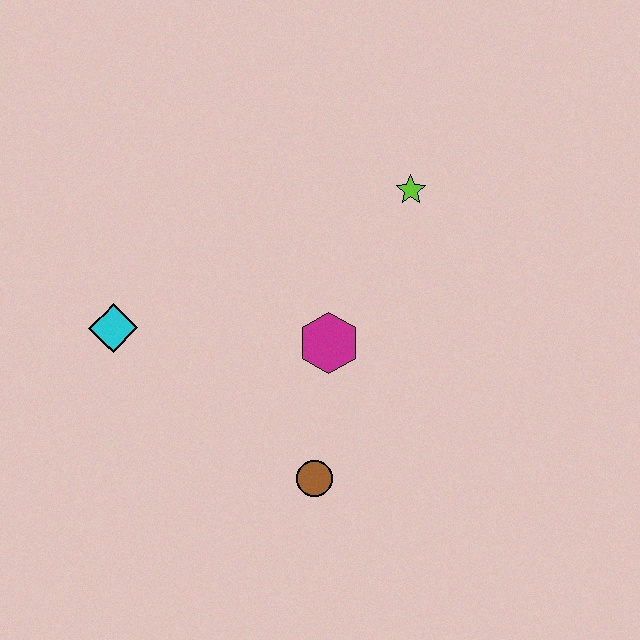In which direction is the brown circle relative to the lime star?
The brown circle is below the lime star.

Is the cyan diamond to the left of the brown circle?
Yes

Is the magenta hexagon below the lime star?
Yes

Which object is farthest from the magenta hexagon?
The cyan diamond is farthest from the magenta hexagon.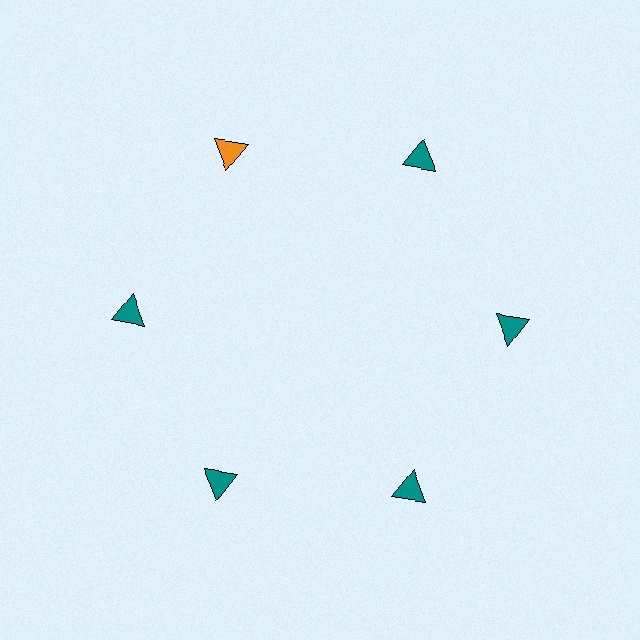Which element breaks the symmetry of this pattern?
The orange triangle at roughly the 11 o'clock position breaks the symmetry. All other shapes are teal triangles.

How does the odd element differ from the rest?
It has a different color: orange instead of teal.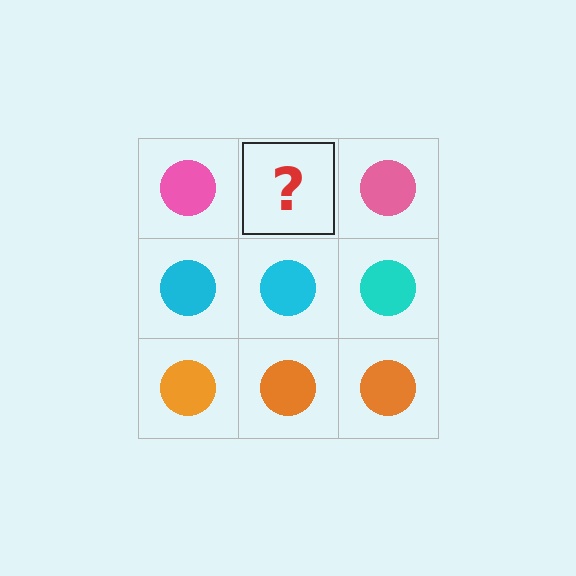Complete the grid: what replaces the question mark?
The question mark should be replaced with a pink circle.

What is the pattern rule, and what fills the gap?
The rule is that each row has a consistent color. The gap should be filled with a pink circle.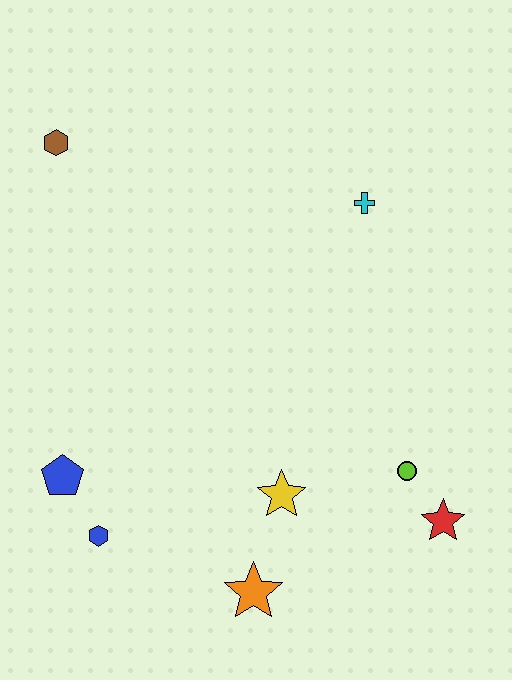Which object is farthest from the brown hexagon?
The red star is farthest from the brown hexagon.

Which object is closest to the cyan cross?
The lime circle is closest to the cyan cross.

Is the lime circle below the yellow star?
No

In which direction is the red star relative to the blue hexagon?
The red star is to the right of the blue hexagon.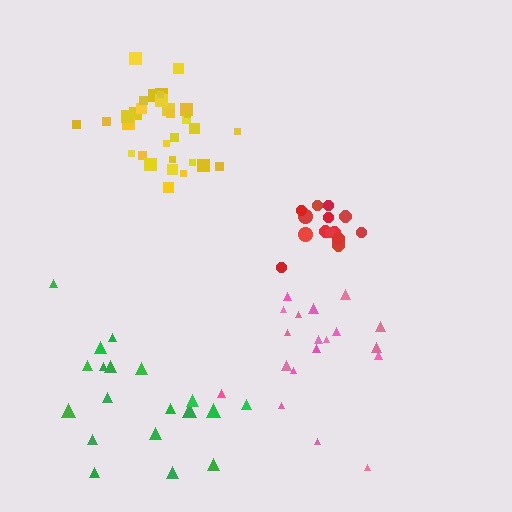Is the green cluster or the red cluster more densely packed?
Red.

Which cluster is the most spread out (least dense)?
Green.